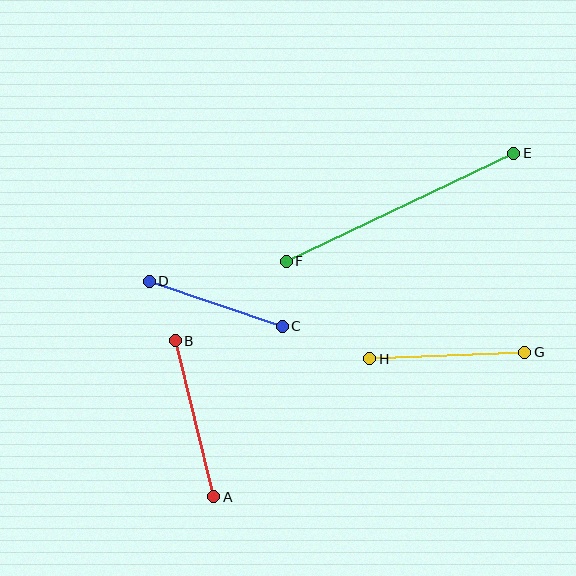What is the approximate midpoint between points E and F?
The midpoint is at approximately (400, 207) pixels.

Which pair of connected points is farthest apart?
Points E and F are farthest apart.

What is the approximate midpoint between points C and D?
The midpoint is at approximately (216, 304) pixels.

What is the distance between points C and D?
The distance is approximately 140 pixels.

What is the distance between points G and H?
The distance is approximately 155 pixels.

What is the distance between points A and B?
The distance is approximately 161 pixels.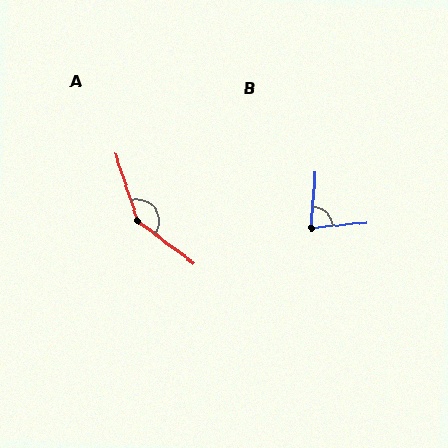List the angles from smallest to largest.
B (81°), A (145°).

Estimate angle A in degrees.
Approximately 145 degrees.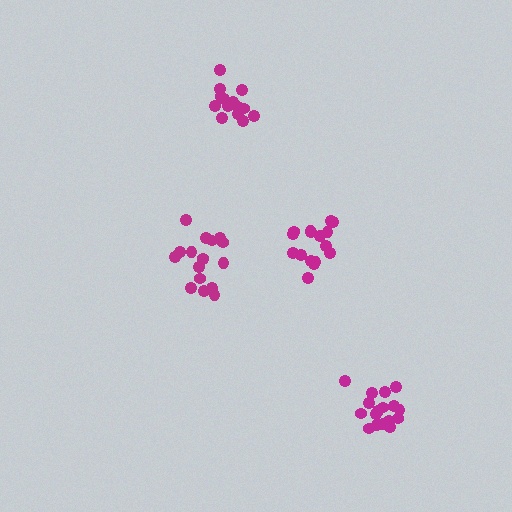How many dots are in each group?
Group 1: 16 dots, Group 2: 14 dots, Group 3: 17 dots, Group 4: 17 dots (64 total).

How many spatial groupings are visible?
There are 4 spatial groupings.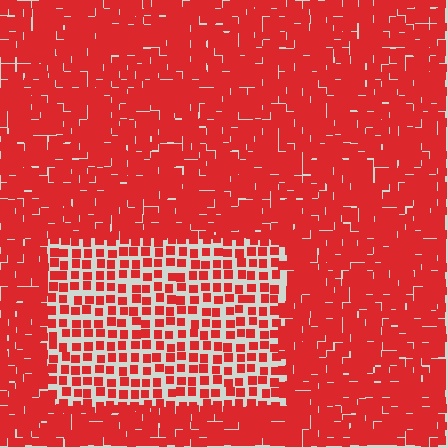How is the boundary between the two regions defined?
The boundary is defined by a change in element density (approximately 2.2x ratio). All elements are the same color, size, and shape.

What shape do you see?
I see a rectangle.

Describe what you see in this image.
The image contains small red elements arranged at two different densities. A rectangle-shaped region is visible where the elements are less densely packed than the surrounding area.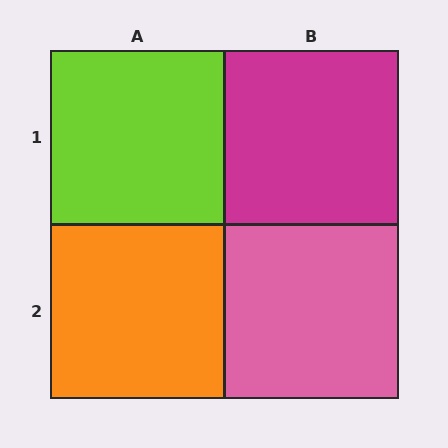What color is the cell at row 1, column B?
Magenta.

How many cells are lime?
1 cell is lime.